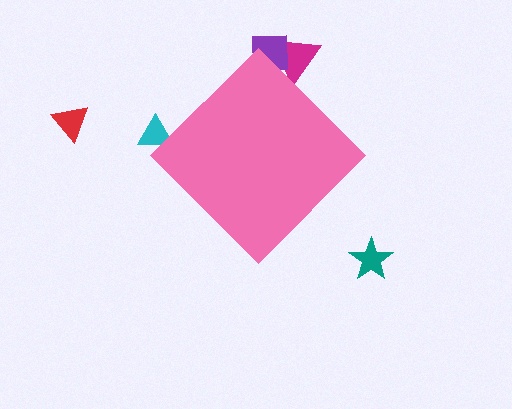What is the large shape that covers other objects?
A pink diamond.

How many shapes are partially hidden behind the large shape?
3 shapes are partially hidden.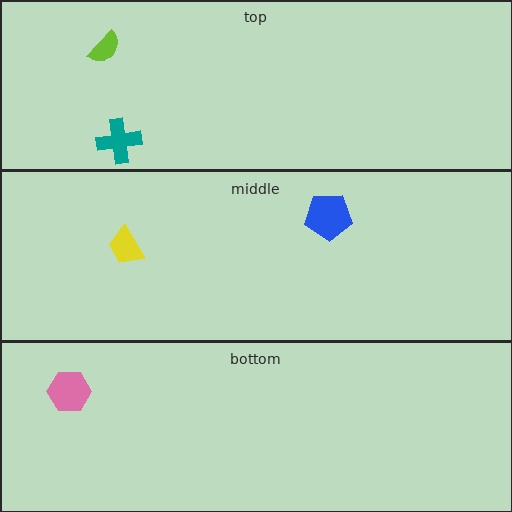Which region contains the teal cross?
The top region.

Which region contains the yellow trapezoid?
The middle region.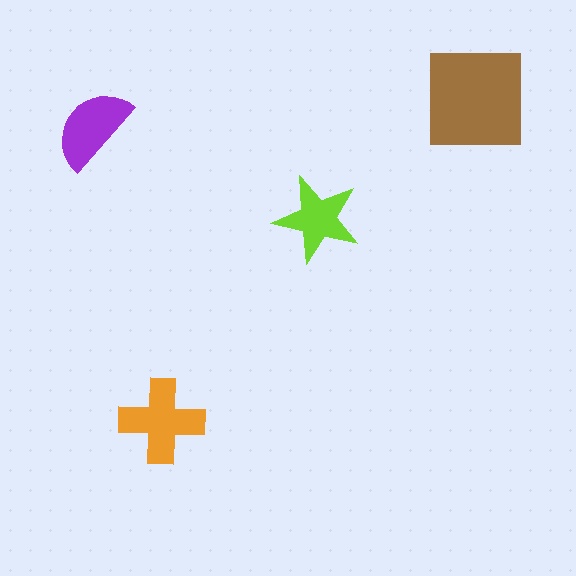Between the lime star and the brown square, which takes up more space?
The brown square.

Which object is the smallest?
The lime star.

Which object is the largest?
The brown square.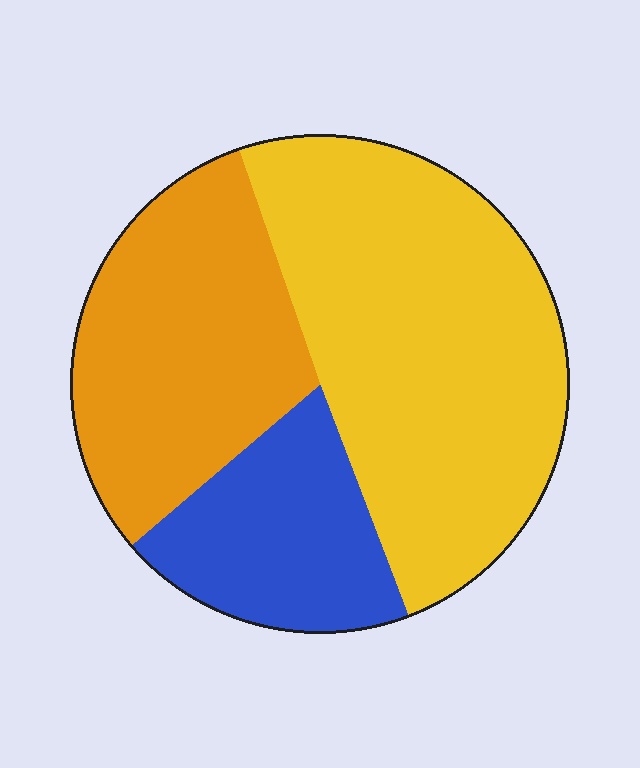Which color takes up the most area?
Yellow, at roughly 50%.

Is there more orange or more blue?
Orange.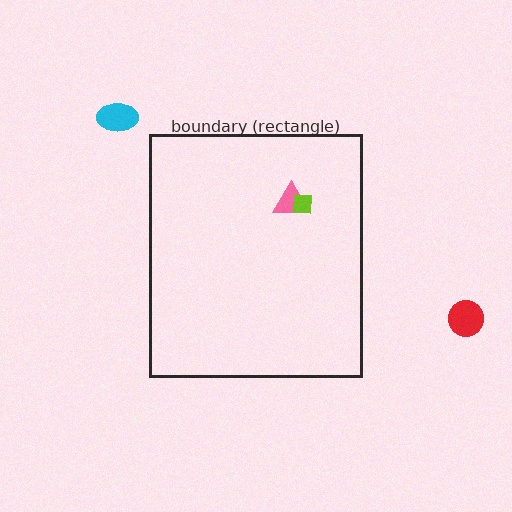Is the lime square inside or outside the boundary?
Inside.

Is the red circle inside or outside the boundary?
Outside.